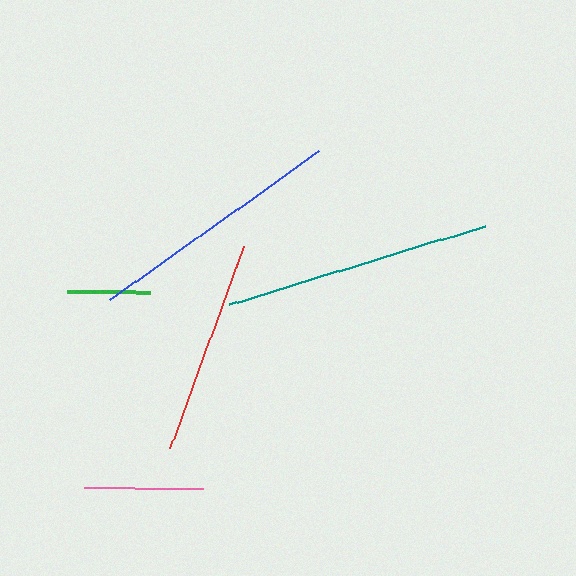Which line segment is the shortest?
The green line is the shortest at approximately 83 pixels.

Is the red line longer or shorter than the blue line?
The blue line is longer than the red line.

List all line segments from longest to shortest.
From longest to shortest: teal, blue, red, pink, green.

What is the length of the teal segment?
The teal segment is approximately 267 pixels long.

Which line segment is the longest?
The teal line is the longest at approximately 267 pixels.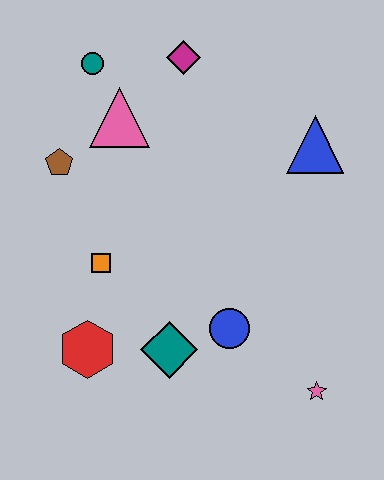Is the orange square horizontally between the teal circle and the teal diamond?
Yes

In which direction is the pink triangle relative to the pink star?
The pink triangle is above the pink star.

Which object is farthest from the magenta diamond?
The pink star is farthest from the magenta diamond.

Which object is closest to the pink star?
The blue circle is closest to the pink star.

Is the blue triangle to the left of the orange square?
No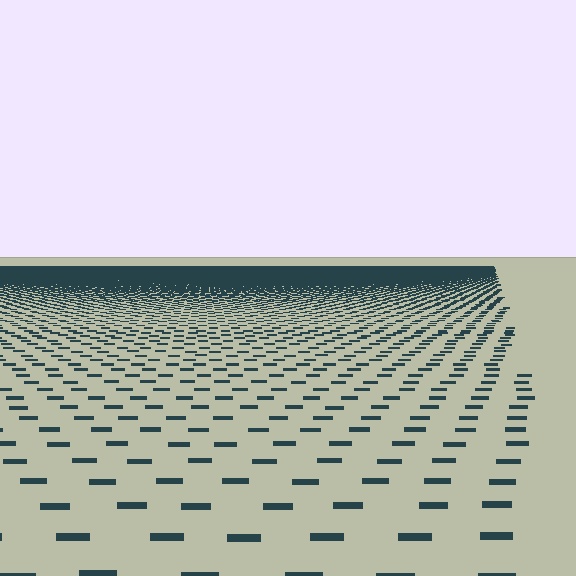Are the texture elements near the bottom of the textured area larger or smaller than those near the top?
Larger. Near the bottom, elements are closer to the viewer and appear at a bigger on-screen size.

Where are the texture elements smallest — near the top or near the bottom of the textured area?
Near the top.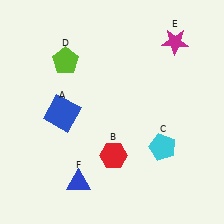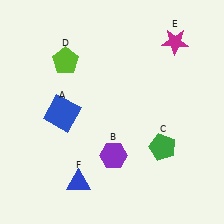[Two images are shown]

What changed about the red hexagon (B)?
In Image 1, B is red. In Image 2, it changed to purple.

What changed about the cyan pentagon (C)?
In Image 1, C is cyan. In Image 2, it changed to green.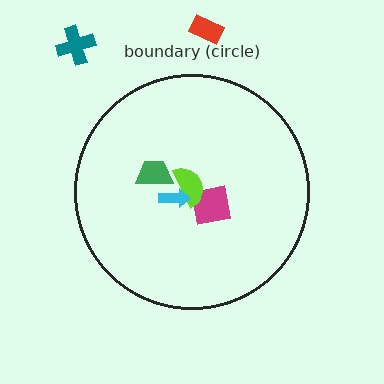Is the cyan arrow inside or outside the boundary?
Inside.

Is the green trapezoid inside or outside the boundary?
Inside.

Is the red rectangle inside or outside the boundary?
Outside.